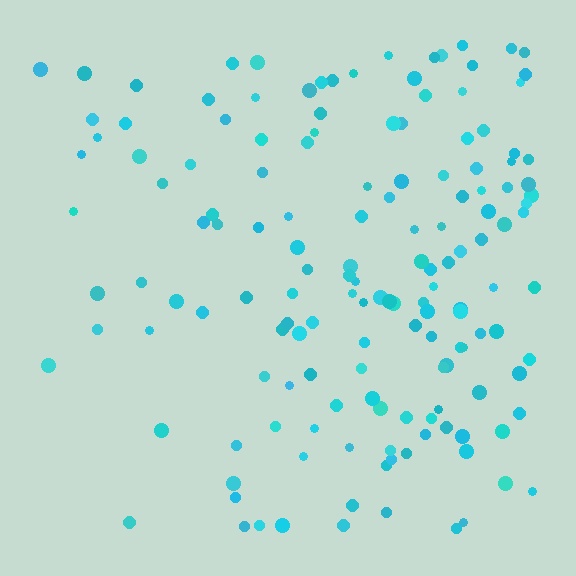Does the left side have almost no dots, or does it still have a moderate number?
Still a moderate number, just noticeably fewer than the right.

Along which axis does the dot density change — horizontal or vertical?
Horizontal.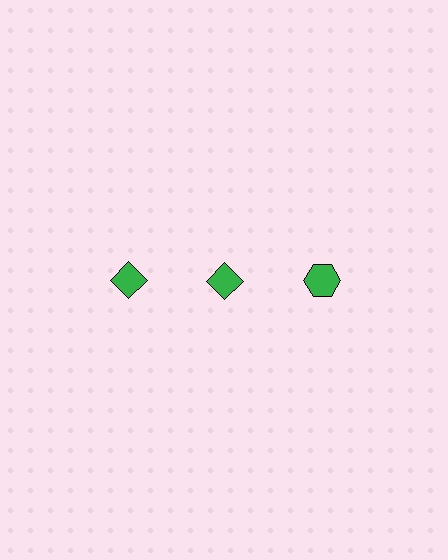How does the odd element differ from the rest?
It has a different shape: hexagon instead of diamond.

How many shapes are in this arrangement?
There are 3 shapes arranged in a grid pattern.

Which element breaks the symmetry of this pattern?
The green hexagon in the top row, center column breaks the symmetry. All other shapes are green diamonds.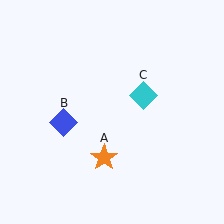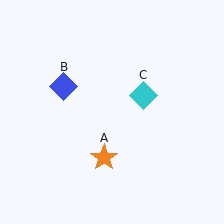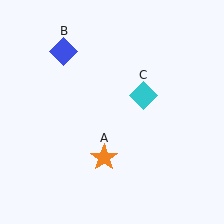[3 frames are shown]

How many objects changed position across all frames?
1 object changed position: blue diamond (object B).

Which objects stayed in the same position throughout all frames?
Orange star (object A) and cyan diamond (object C) remained stationary.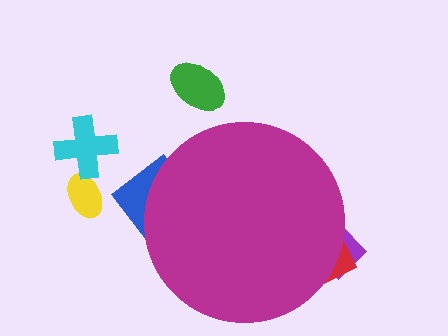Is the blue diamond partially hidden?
Yes, the blue diamond is partially hidden behind the magenta circle.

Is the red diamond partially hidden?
Yes, the red diamond is partially hidden behind the magenta circle.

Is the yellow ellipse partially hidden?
No, the yellow ellipse is fully visible.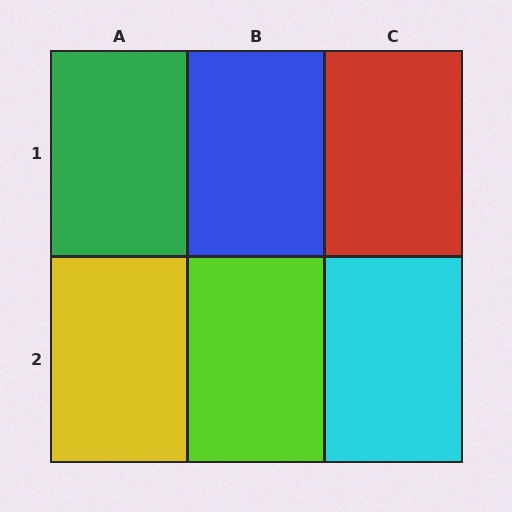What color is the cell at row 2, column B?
Lime.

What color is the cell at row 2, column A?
Yellow.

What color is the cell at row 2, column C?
Cyan.